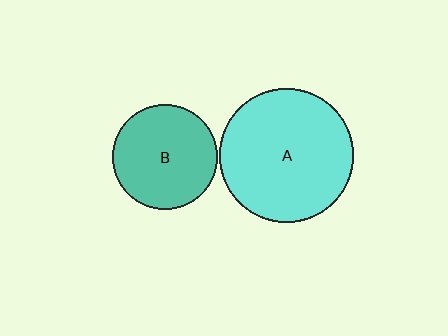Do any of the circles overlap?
No, none of the circles overlap.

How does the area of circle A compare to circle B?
Approximately 1.6 times.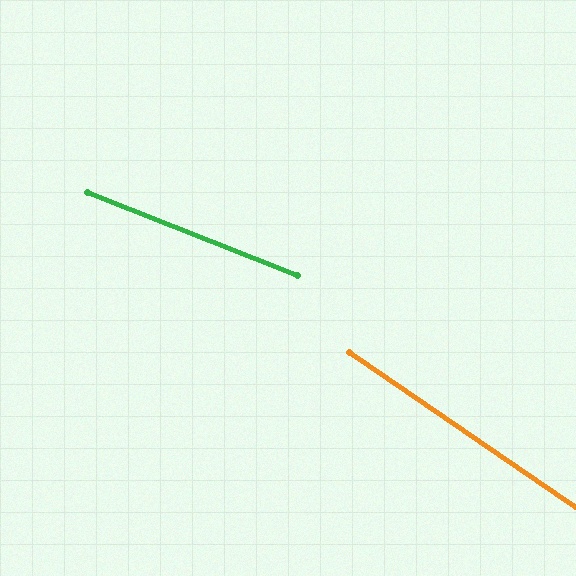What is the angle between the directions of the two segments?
Approximately 13 degrees.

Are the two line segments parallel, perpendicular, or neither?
Neither parallel nor perpendicular — they differ by about 13°.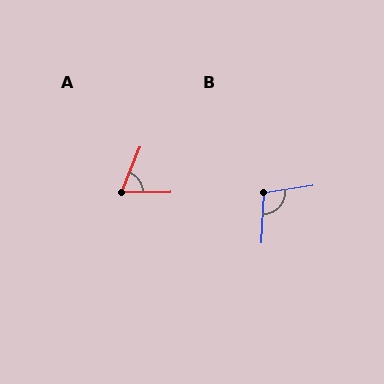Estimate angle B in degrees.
Approximately 101 degrees.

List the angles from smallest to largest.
A (68°), B (101°).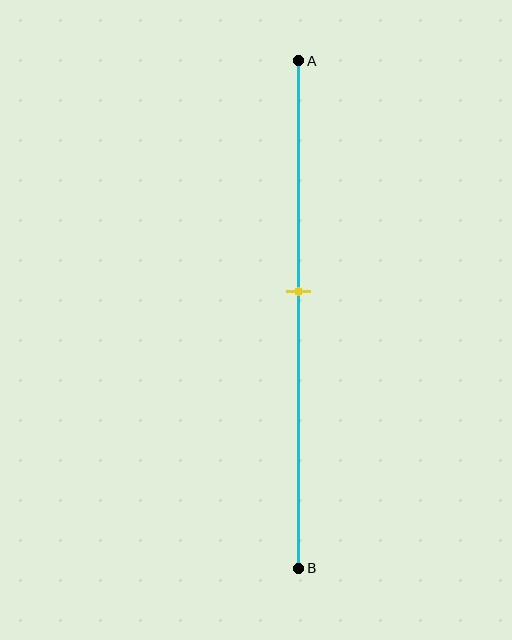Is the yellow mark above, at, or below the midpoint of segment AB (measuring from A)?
The yellow mark is above the midpoint of segment AB.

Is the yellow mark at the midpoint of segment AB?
No, the mark is at about 45% from A, not at the 50% midpoint.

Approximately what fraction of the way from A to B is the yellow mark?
The yellow mark is approximately 45% of the way from A to B.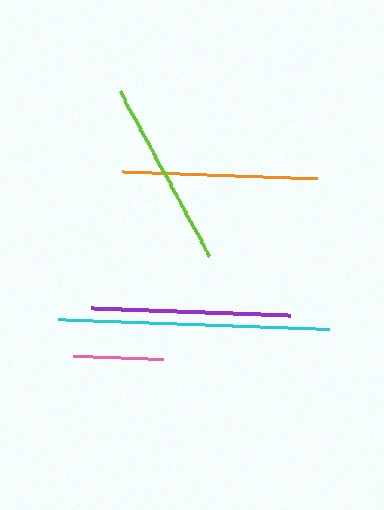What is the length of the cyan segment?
The cyan segment is approximately 272 pixels long.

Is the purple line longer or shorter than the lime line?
The purple line is longer than the lime line.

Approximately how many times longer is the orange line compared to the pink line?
The orange line is approximately 2.2 times the length of the pink line.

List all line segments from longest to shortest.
From longest to shortest: cyan, purple, orange, lime, pink.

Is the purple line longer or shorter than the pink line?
The purple line is longer than the pink line.